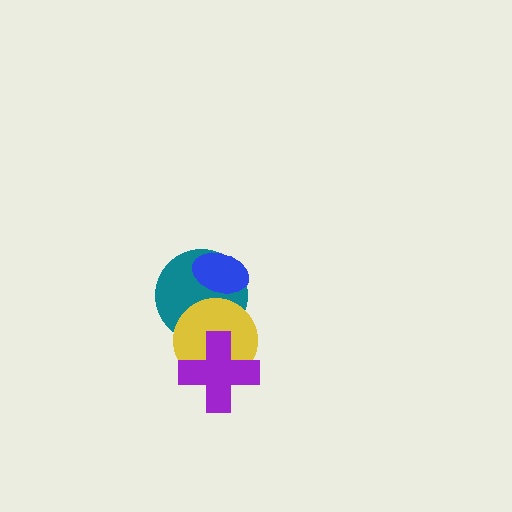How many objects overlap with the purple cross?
1 object overlaps with the purple cross.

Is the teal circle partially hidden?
Yes, it is partially covered by another shape.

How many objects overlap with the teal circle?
2 objects overlap with the teal circle.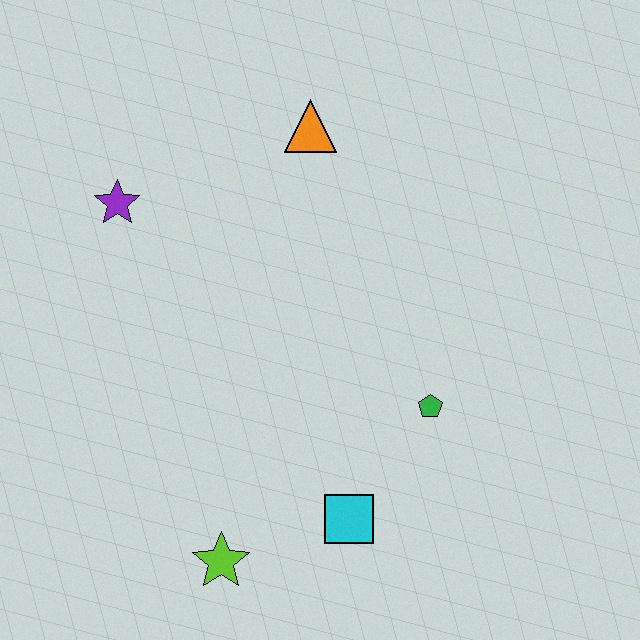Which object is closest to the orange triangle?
The purple star is closest to the orange triangle.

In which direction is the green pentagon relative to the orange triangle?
The green pentagon is below the orange triangle.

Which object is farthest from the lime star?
The orange triangle is farthest from the lime star.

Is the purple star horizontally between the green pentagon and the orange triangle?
No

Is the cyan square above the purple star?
No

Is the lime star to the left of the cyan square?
Yes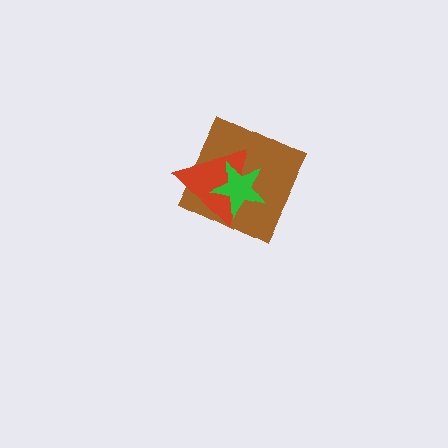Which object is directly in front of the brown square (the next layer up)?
The red triangle is directly in front of the brown square.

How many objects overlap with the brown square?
2 objects overlap with the brown square.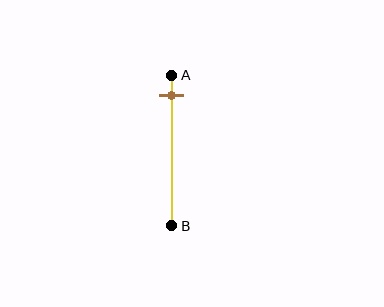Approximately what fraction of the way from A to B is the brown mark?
The brown mark is approximately 15% of the way from A to B.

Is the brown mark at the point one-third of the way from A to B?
No, the mark is at about 15% from A, not at the 33% one-third point.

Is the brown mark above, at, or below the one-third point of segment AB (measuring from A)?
The brown mark is above the one-third point of segment AB.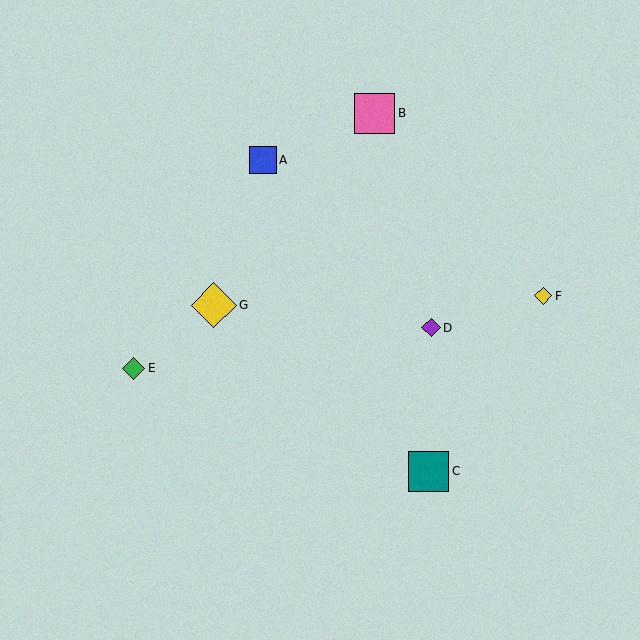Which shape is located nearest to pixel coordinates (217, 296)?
The yellow diamond (labeled G) at (214, 305) is nearest to that location.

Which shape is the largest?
The yellow diamond (labeled G) is the largest.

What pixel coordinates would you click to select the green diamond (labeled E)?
Click at (134, 368) to select the green diamond E.